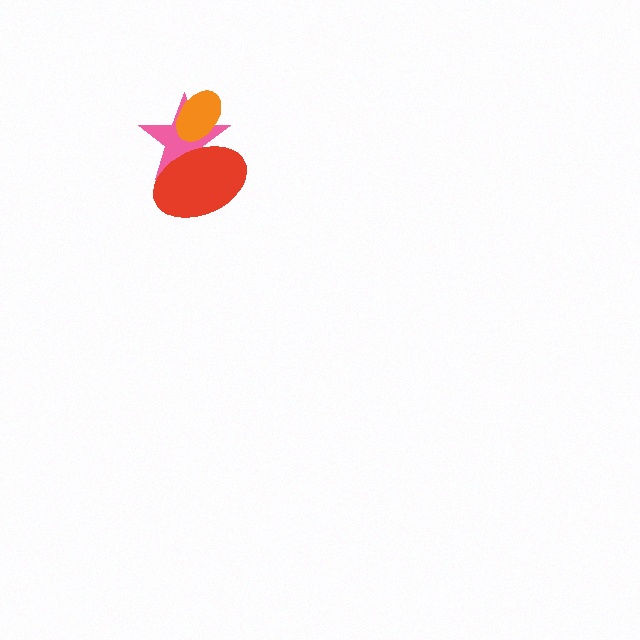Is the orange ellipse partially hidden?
Yes, it is partially covered by another shape.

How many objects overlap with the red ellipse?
2 objects overlap with the red ellipse.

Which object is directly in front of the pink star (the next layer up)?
The orange ellipse is directly in front of the pink star.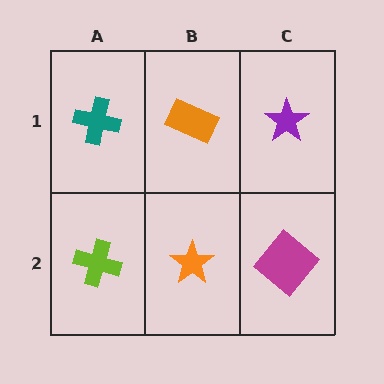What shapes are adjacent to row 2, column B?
An orange rectangle (row 1, column B), a lime cross (row 2, column A), a magenta diamond (row 2, column C).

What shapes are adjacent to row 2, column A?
A teal cross (row 1, column A), an orange star (row 2, column B).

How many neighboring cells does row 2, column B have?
3.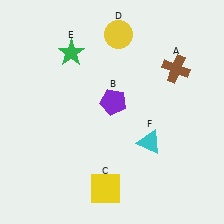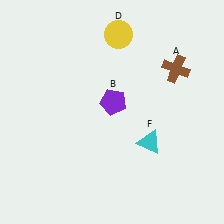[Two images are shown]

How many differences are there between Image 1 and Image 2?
There are 2 differences between the two images.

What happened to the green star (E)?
The green star (E) was removed in Image 2. It was in the top-left area of Image 1.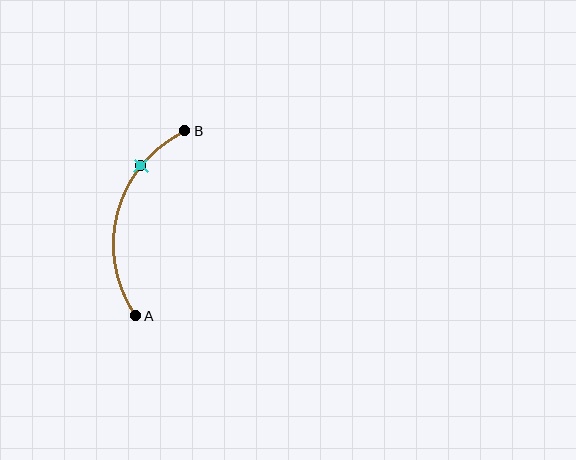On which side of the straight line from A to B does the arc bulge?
The arc bulges to the left of the straight line connecting A and B.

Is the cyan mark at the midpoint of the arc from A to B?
No. The cyan mark lies on the arc but is closer to endpoint B. The arc midpoint would be at the point on the curve equidistant along the arc from both A and B.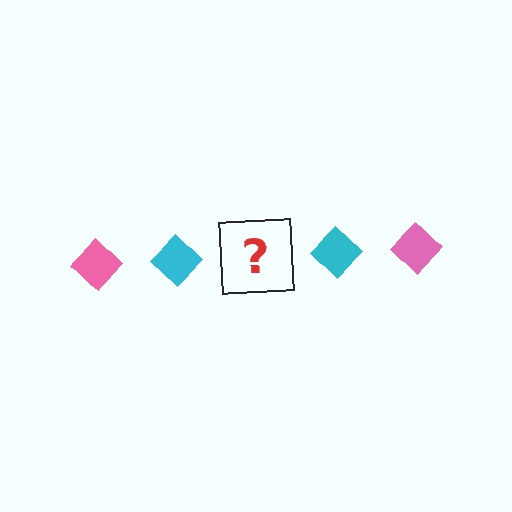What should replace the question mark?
The question mark should be replaced with a pink diamond.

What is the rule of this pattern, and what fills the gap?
The rule is that the pattern cycles through pink, cyan diamonds. The gap should be filled with a pink diamond.